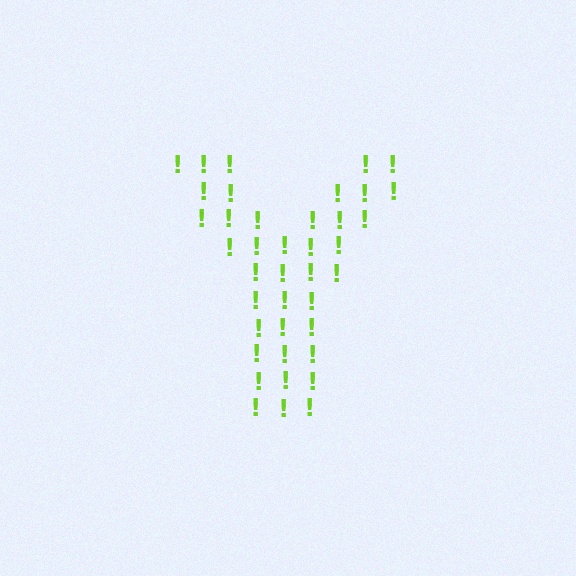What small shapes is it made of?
It is made of small exclamation marks.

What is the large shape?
The large shape is the letter Y.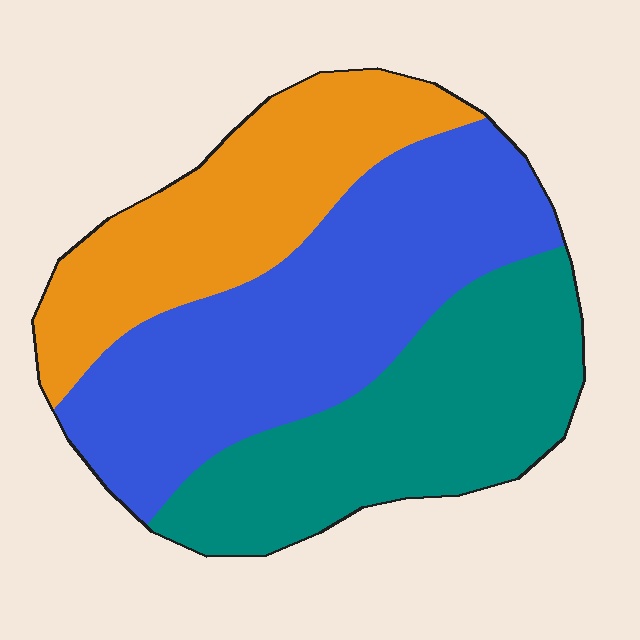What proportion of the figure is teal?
Teal takes up about one third (1/3) of the figure.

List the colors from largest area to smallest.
From largest to smallest: blue, teal, orange.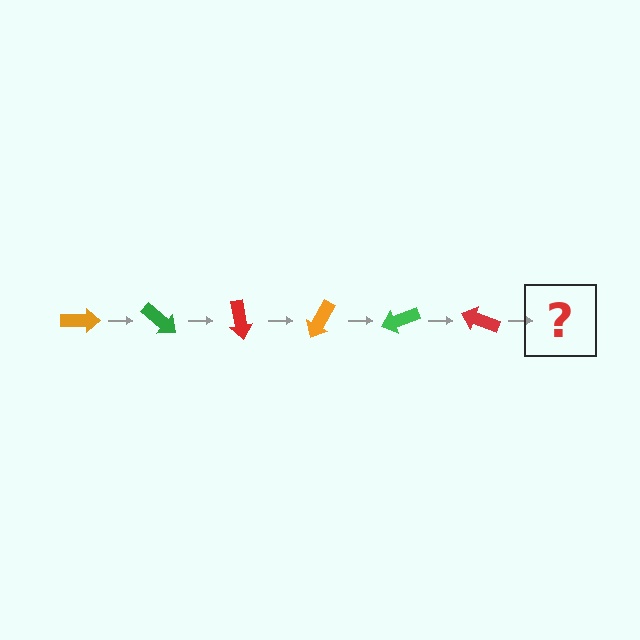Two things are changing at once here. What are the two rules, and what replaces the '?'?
The two rules are that it rotates 40 degrees each step and the color cycles through orange, green, and red. The '?' should be an orange arrow, rotated 240 degrees from the start.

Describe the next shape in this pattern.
It should be an orange arrow, rotated 240 degrees from the start.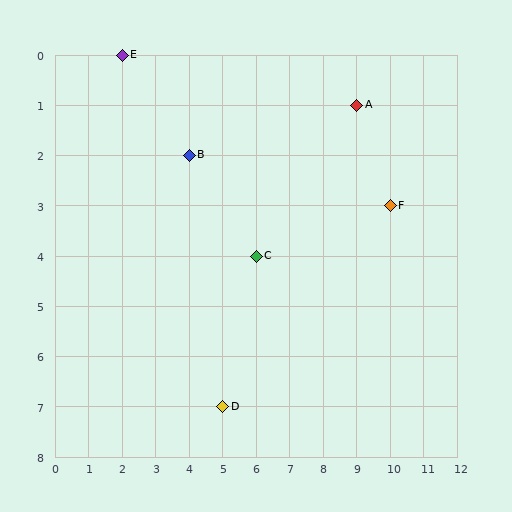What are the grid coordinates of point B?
Point B is at grid coordinates (4, 2).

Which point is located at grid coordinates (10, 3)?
Point F is at (10, 3).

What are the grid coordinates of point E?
Point E is at grid coordinates (2, 0).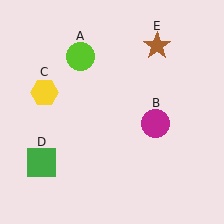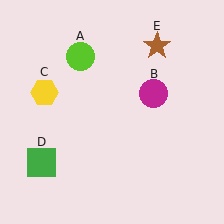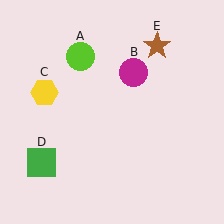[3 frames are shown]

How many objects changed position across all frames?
1 object changed position: magenta circle (object B).